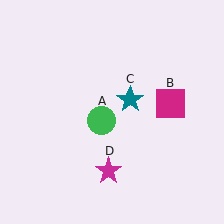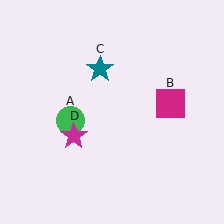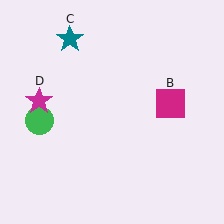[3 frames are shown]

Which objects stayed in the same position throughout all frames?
Magenta square (object B) remained stationary.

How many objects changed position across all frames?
3 objects changed position: green circle (object A), teal star (object C), magenta star (object D).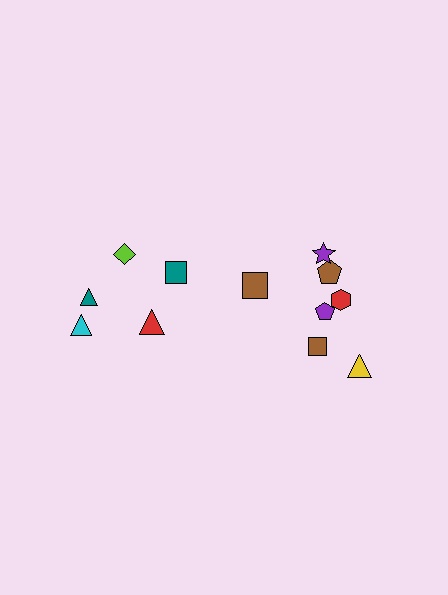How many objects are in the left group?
There are 5 objects.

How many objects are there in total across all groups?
There are 12 objects.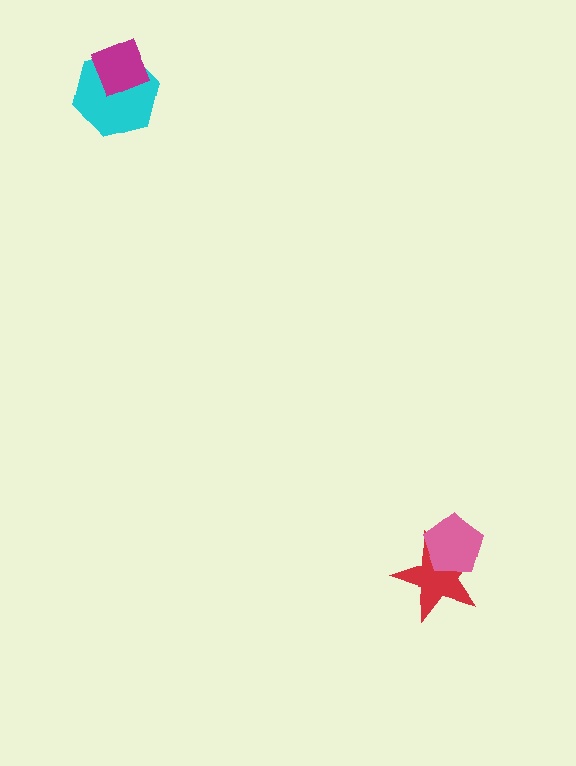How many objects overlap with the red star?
1 object overlaps with the red star.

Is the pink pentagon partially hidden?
No, no other shape covers it.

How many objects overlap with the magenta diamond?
1 object overlaps with the magenta diamond.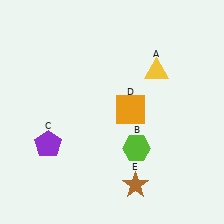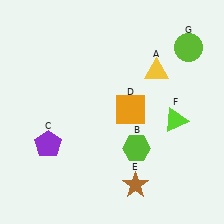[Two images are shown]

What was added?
A lime triangle (F), a lime circle (G) were added in Image 2.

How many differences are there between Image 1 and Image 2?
There are 2 differences between the two images.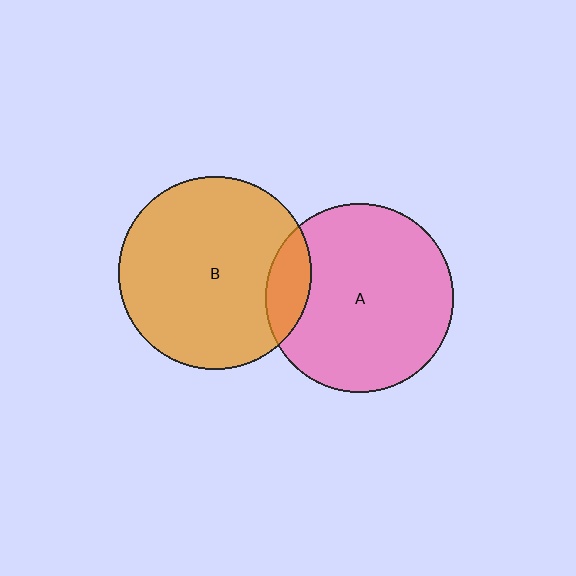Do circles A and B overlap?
Yes.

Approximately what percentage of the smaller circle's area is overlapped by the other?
Approximately 15%.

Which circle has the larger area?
Circle B (orange).